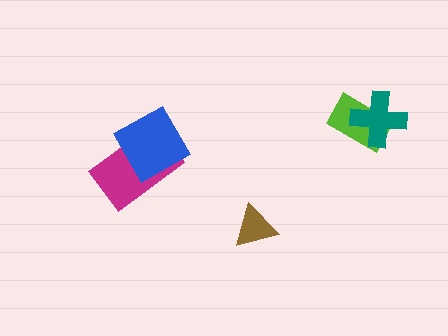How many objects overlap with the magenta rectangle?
1 object overlaps with the magenta rectangle.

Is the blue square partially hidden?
No, no other shape covers it.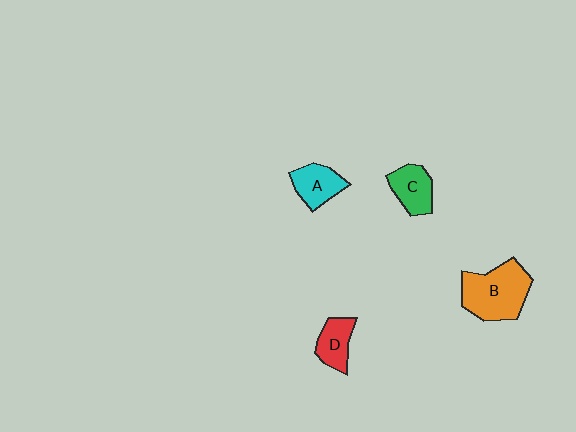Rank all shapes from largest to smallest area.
From largest to smallest: B (orange), A (cyan), C (green), D (red).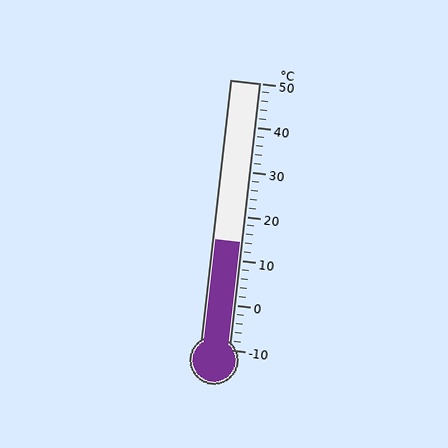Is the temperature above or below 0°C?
The temperature is above 0°C.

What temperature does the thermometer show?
The thermometer shows approximately 14°C.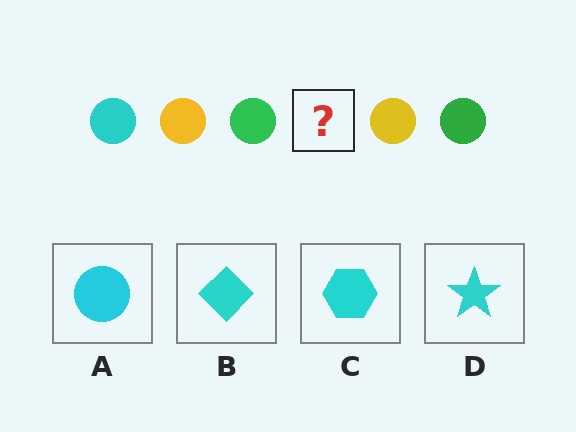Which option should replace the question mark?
Option A.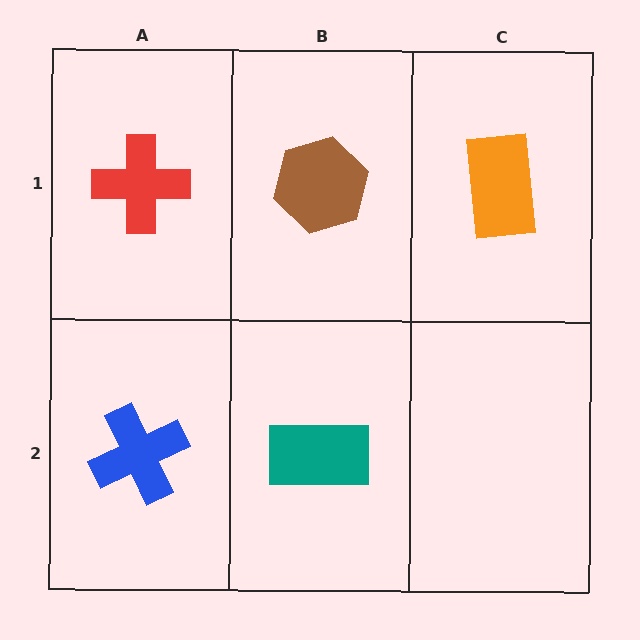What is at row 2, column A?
A blue cross.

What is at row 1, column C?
An orange rectangle.